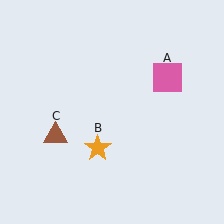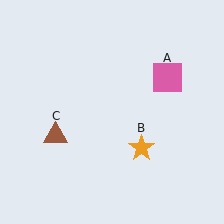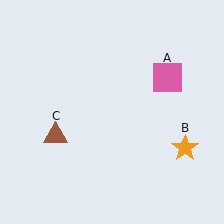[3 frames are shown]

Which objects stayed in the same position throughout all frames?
Pink square (object A) and brown triangle (object C) remained stationary.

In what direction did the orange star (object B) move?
The orange star (object B) moved right.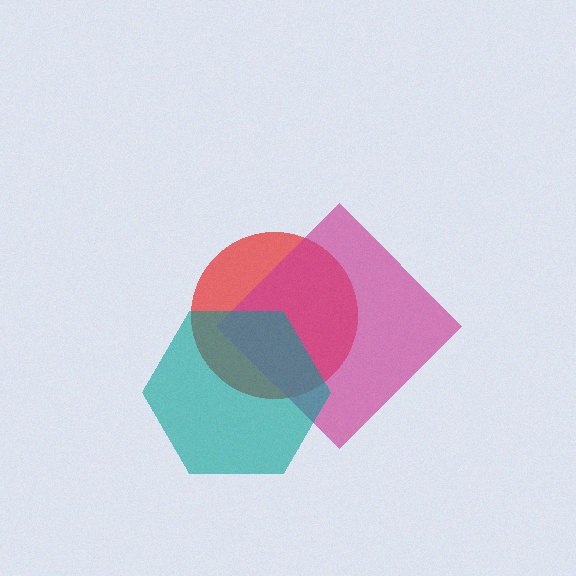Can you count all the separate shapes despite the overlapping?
Yes, there are 3 separate shapes.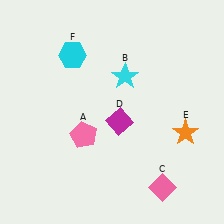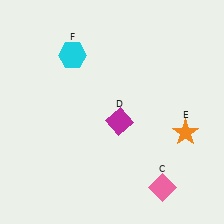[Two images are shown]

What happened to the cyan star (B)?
The cyan star (B) was removed in Image 2. It was in the top-right area of Image 1.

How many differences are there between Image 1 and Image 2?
There are 2 differences between the two images.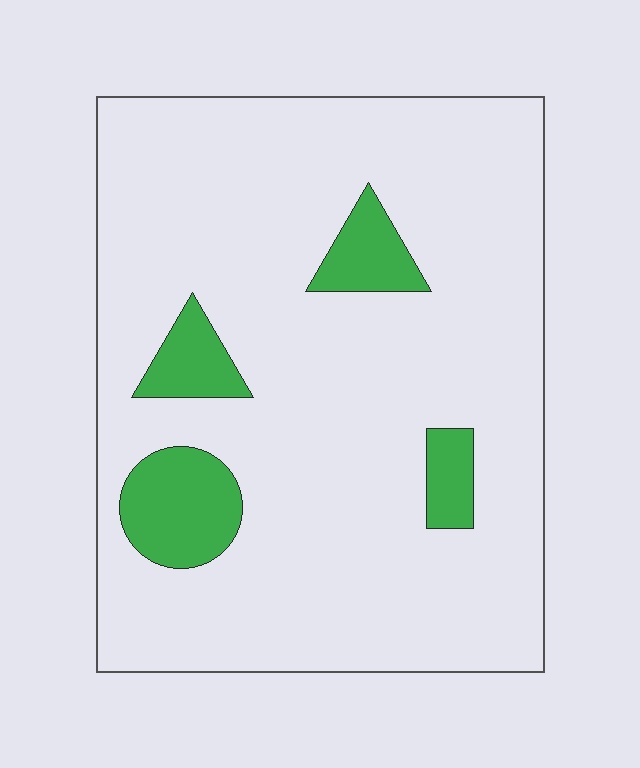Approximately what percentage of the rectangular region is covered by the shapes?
Approximately 10%.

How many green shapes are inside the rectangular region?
4.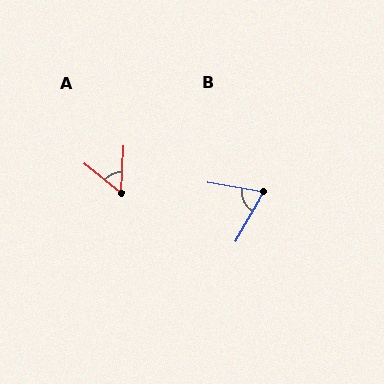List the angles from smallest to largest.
A (54°), B (70°).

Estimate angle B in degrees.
Approximately 70 degrees.